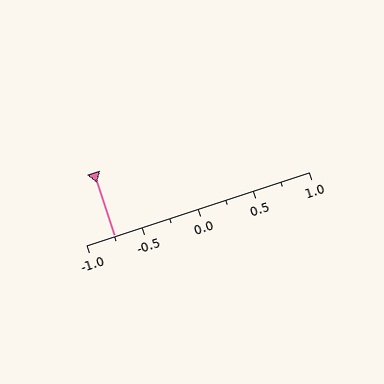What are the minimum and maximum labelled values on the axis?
The axis runs from -1.0 to 1.0.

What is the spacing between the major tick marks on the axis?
The major ticks are spaced 0.5 apart.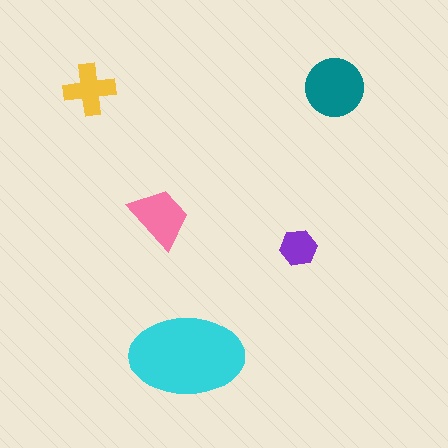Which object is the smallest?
The purple hexagon.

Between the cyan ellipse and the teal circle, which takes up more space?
The cyan ellipse.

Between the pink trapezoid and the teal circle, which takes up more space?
The teal circle.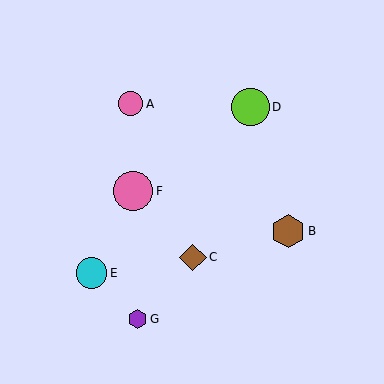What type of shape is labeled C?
Shape C is a brown diamond.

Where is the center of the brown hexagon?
The center of the brown hexagon is at (288, 231).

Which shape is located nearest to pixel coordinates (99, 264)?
The cyan circle (labeled E) at (92, 273) is nearest to that location.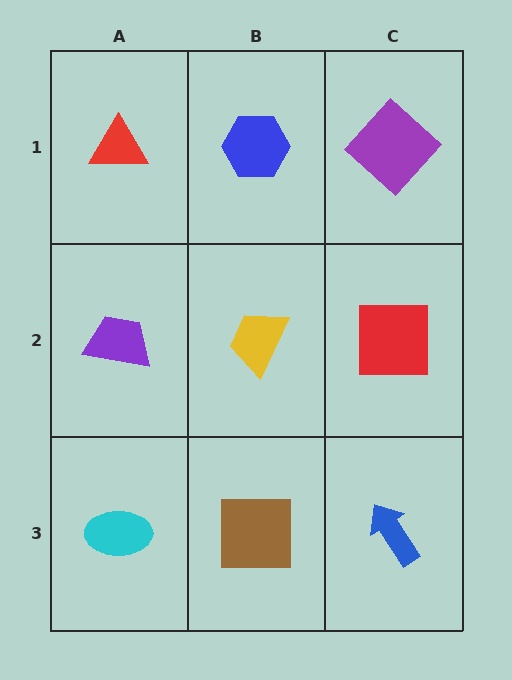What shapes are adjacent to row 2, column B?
A blue hexagon (row 1, column B), a brown square (row 3, column B), a purple trapezoid (row 2, column A), a red square (row 2, column C).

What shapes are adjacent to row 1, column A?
A purple trapezoid (row 2, column A), a blue hexagon (row 1, column B).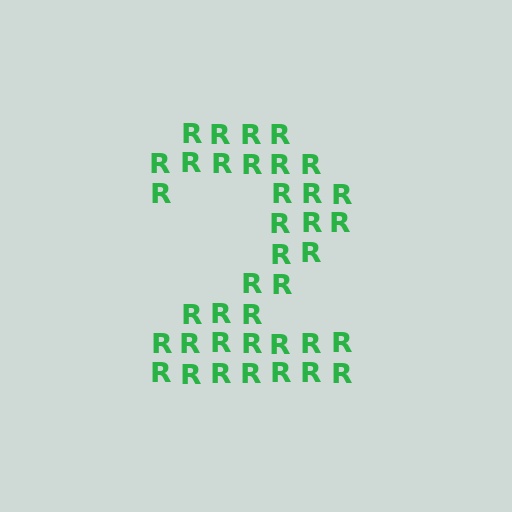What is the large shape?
The large shape is the digit 2.